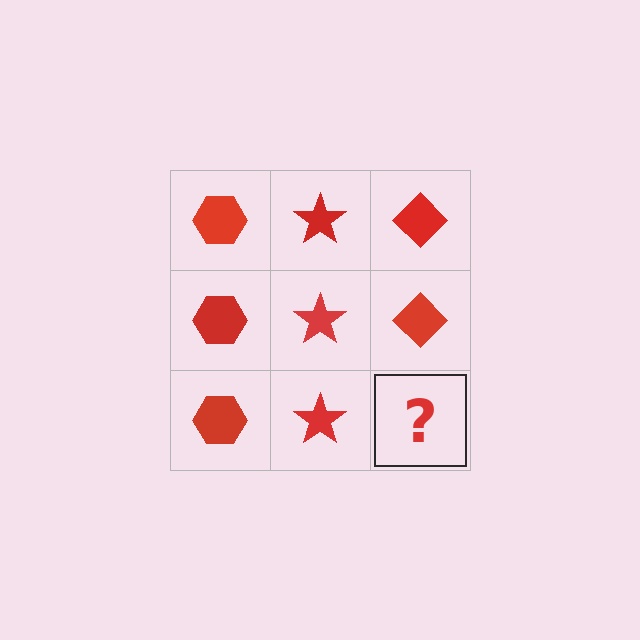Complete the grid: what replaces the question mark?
The question mark should be replaced with a red diamond.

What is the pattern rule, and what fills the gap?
The rule is that each column has a consistent shape. The gap should be filled with a red diamond.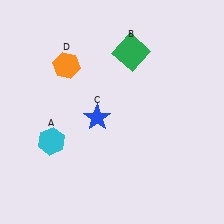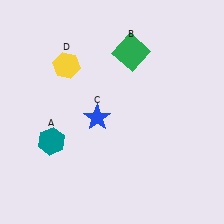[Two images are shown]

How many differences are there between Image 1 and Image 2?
There are 2 differences between the two images.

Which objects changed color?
A changed from cyan to teal. D changed from orange to yellow.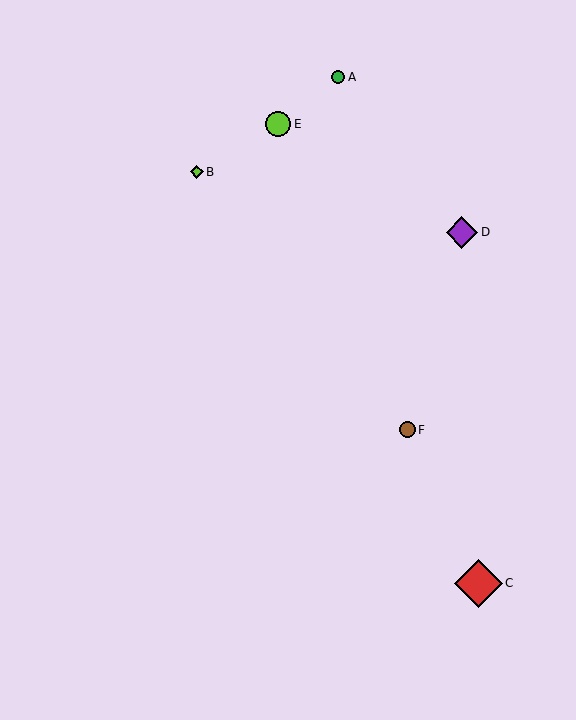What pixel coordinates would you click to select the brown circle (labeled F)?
Click at (408, 430) to select the brown circle F.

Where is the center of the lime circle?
The center of the lime circle is at (278, 124).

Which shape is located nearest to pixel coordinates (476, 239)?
The purple diamond (labeled D) at (462, 232) is nearest to that location.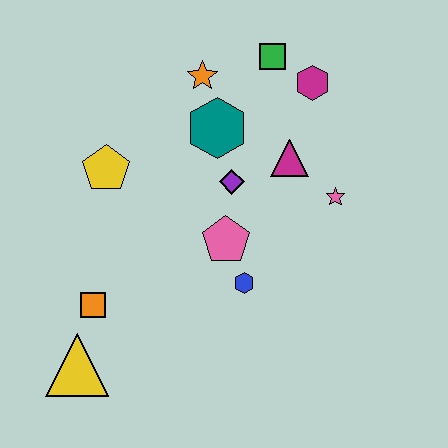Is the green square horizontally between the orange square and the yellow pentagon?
No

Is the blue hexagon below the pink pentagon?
Yes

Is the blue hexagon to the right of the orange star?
Yes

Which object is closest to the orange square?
The yellow triangle is closest to the orange square.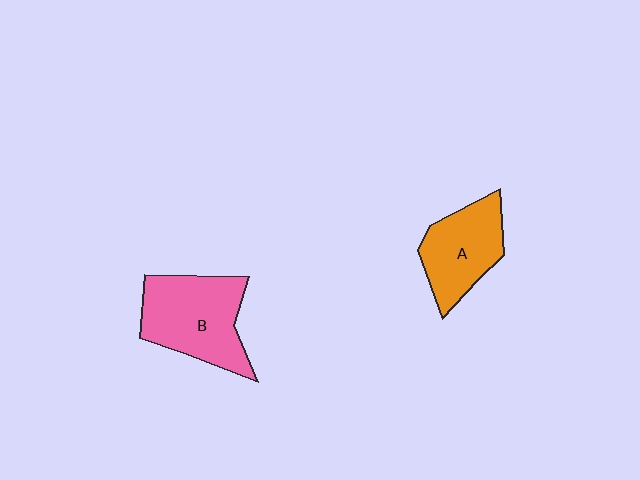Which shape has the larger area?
Shape B (pink).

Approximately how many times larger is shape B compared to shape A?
Approximately 1.3 times.